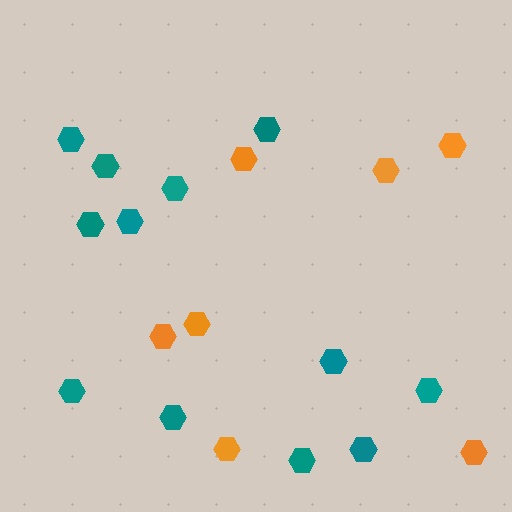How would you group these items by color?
There are 2 groups: one group of orange hexagons (7) and one group of teal hexagons (12).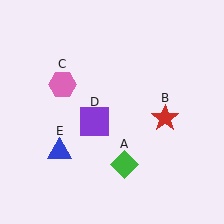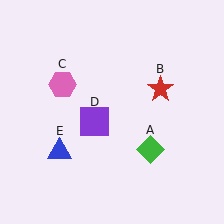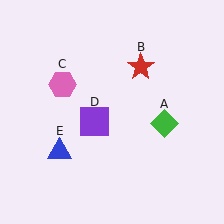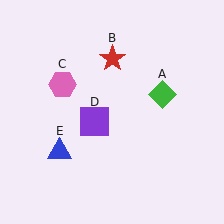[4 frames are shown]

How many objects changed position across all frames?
2 objects changed position: green diamond (object A), red star (object B).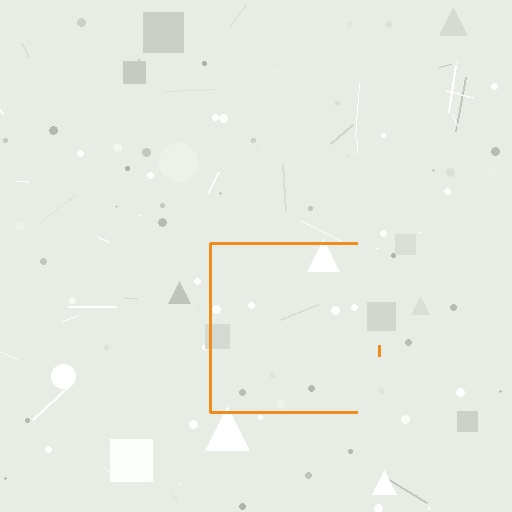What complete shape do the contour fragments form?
The contour fragments form a square.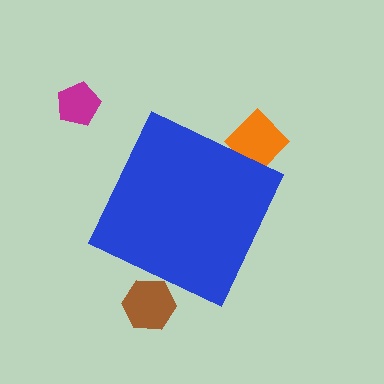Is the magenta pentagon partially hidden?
No, the magenta pentagon is fully visible.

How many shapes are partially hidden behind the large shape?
2 shapes are partially hidden.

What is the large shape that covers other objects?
A blue diamond.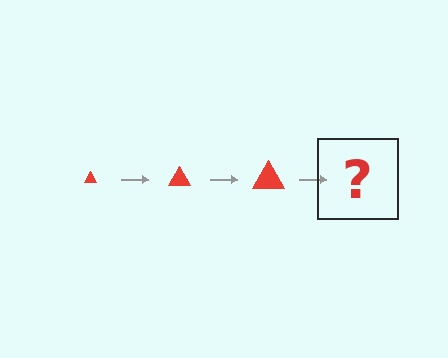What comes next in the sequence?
The next element should be a red triangle, larger than the previous one.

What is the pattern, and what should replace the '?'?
The pattern is that the triangle gets progressively larger each step. The '?' should be a red triangle, larger than the previous one.